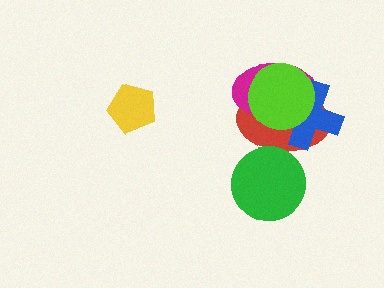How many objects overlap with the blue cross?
3 objects overlap with the blue cross.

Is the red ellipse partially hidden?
Yes, it is partially covered by another shape.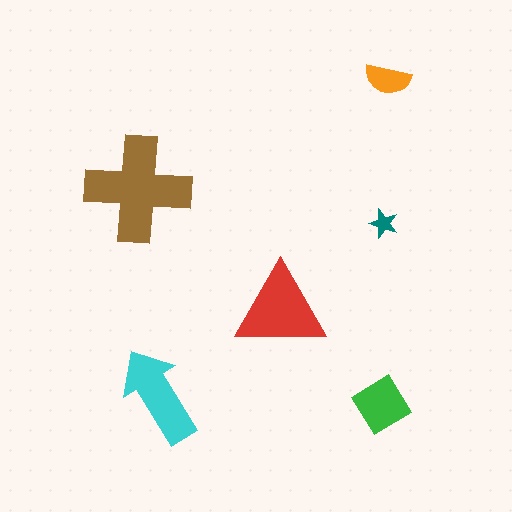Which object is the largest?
The brown cross.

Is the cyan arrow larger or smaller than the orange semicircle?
Larger.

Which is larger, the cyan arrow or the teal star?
The cyan arrow.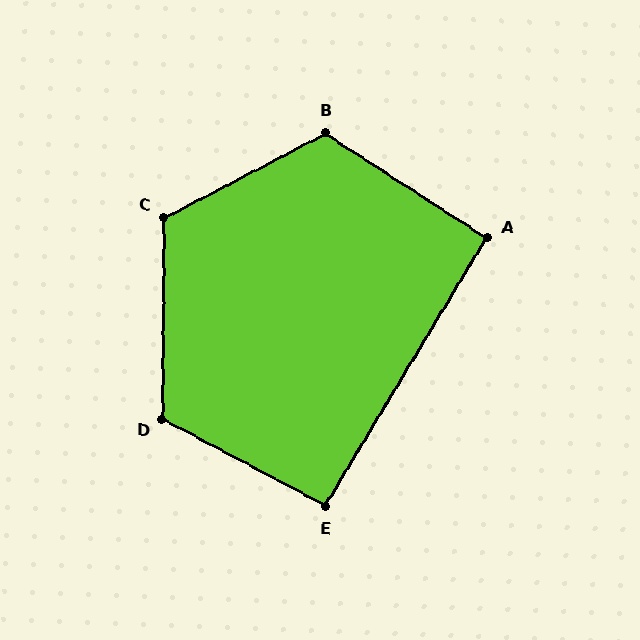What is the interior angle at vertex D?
Approximately 118 degrees (obtuse).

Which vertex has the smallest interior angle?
A, at approximately 92 degrees.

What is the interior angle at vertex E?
Approximately 93 degrees (approximately right).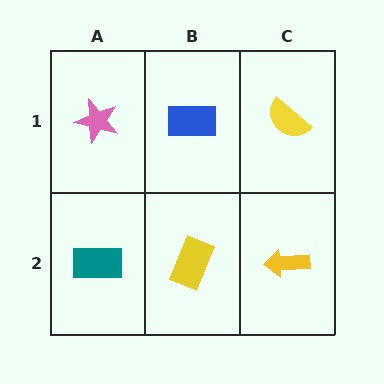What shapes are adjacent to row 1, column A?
A teal rectangle (row 2, column A), a blue rectangle (row 1, column B).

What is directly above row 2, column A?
A pink star.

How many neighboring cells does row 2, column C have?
2.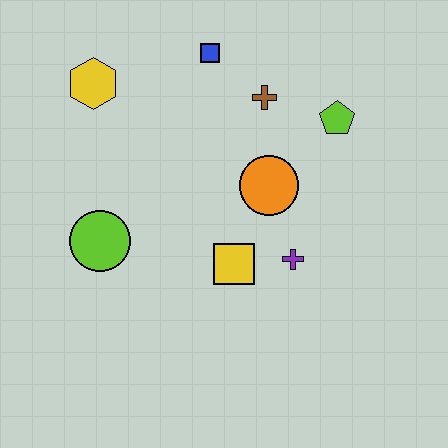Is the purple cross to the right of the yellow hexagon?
Yes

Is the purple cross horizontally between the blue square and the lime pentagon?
Yes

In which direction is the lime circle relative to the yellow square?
The lime circle is to the left of the yellow square.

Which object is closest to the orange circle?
The purple cross is closest to the orange circle.